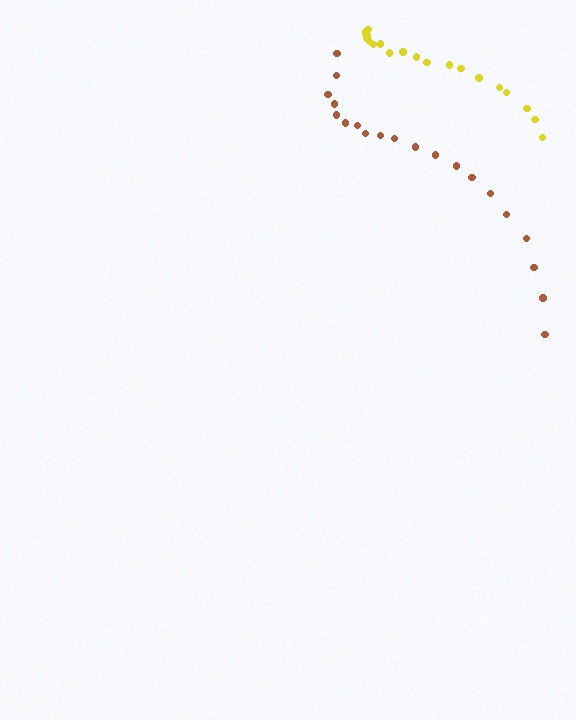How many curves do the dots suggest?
There are 2 distinct paths.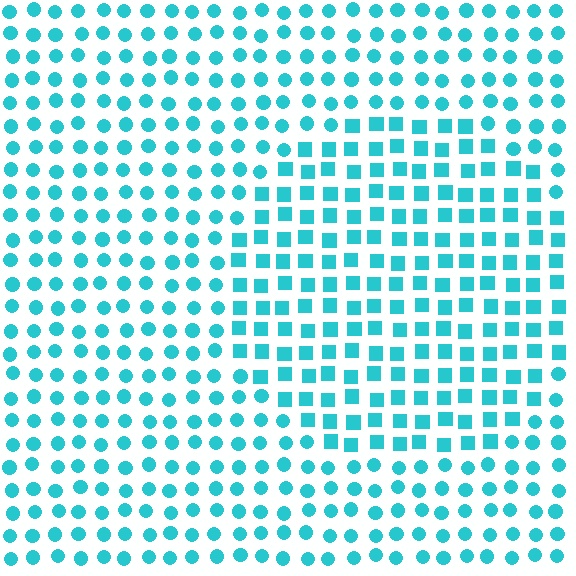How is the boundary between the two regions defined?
The boundary is defined by a change in element shape: squares inside vs. circles outside. All elements share the same color and spacing.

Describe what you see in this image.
The image is filled with small cyan elements arranged in a uniform grid. A circle-shaped region contains squares, while the surrounding area contains circles. The boundary is defined purely by the change in element shape.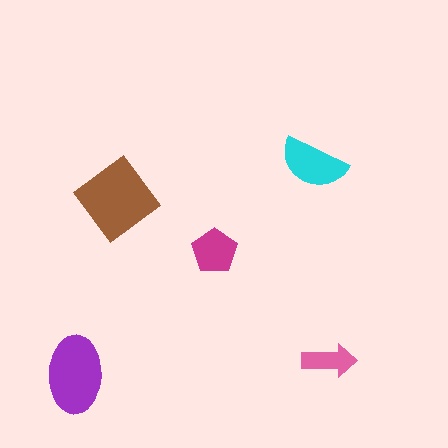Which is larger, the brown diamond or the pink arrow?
The brown diamond.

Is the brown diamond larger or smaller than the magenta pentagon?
Larger.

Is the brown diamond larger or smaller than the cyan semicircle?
Larger.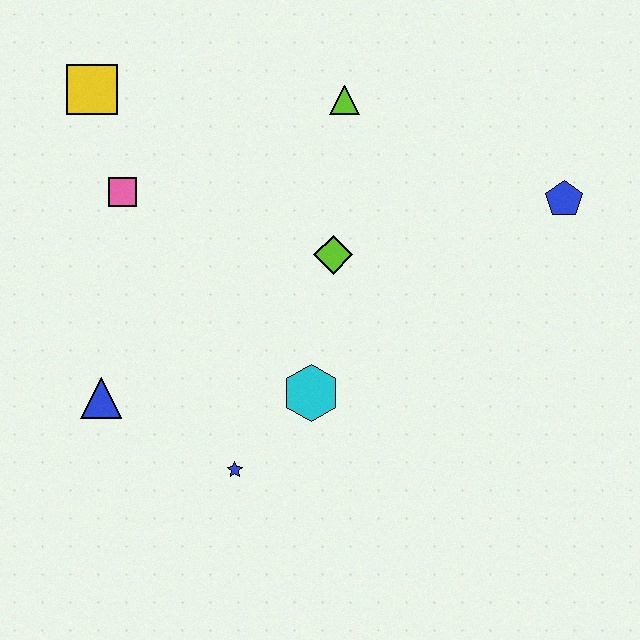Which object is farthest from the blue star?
The blue pentagon is farthest from the blue star.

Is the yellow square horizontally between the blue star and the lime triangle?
No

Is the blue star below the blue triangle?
Yes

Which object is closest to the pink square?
The yellow square is closest to the pink square.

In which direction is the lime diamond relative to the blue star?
The lime diamond is above the blue star.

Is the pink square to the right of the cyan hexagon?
No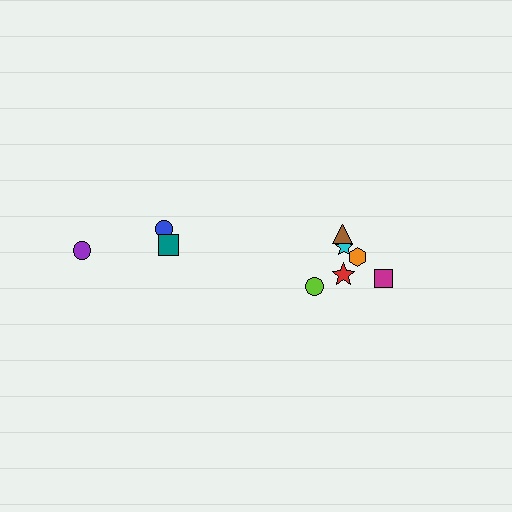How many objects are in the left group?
There are 3 objects.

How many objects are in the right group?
There are 6 objects.